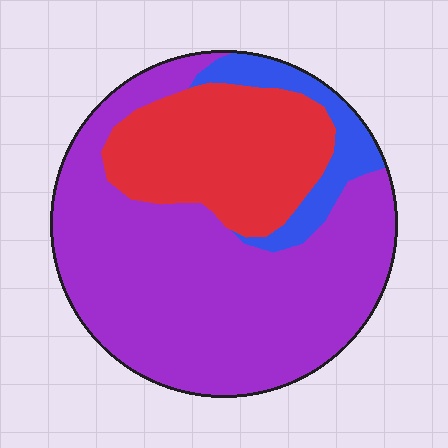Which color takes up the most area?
Purple, at roughly 65%.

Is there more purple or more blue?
Purple.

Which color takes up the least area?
Blue, at roughly 10%.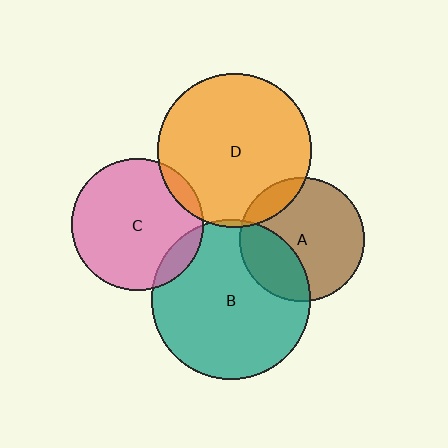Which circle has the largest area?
Circle B (teal).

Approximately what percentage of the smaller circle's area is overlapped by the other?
Approximately 5%.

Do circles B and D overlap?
Yes.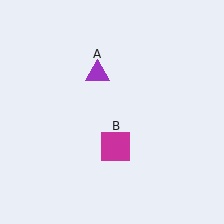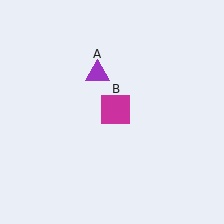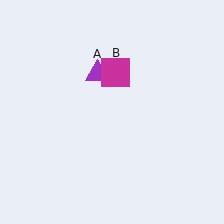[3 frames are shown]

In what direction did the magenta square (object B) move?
The magenta square (object B) moved up.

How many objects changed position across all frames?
1 object changed position: magenta square (object B).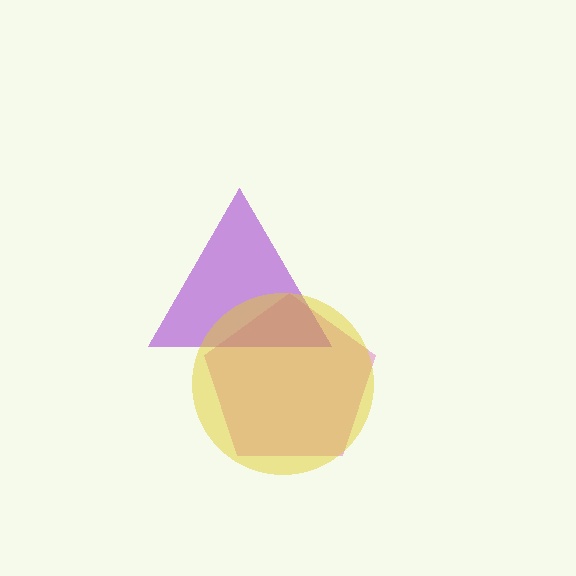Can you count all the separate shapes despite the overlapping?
Yes, there are 3 separate shapes.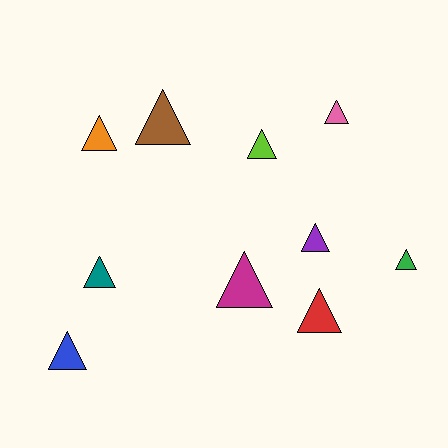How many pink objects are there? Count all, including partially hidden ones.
There is 1 pink object.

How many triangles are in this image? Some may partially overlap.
There are 10 triangles.